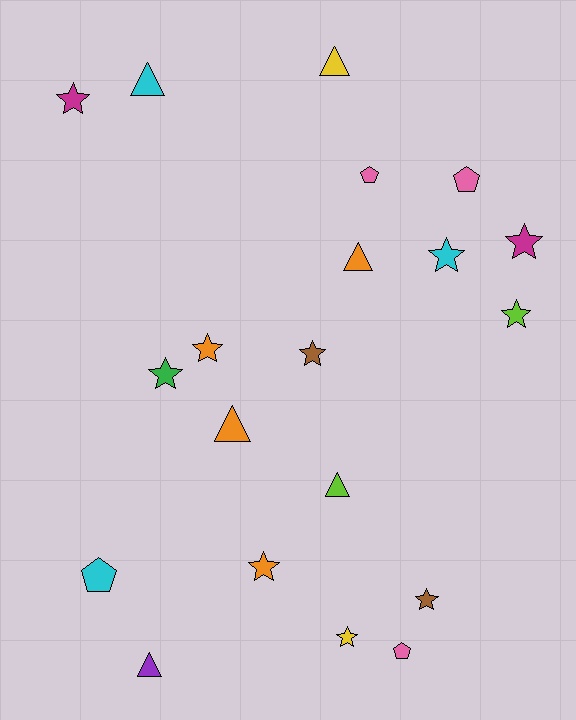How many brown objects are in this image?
There are 2 brown objects.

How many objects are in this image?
There are 20 objects.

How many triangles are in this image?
There are 6 triangles.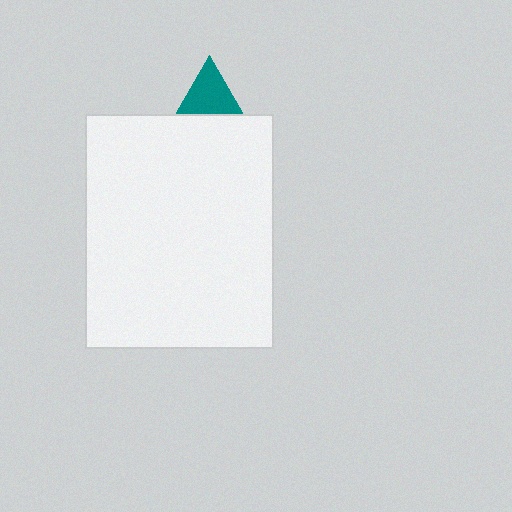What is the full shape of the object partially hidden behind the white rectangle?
The partially hidden object is a teal triangle.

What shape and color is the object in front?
The object in front is a white rectangle.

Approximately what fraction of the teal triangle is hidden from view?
Roughly 68% of the teal triangle is hidden behind the white rectangle.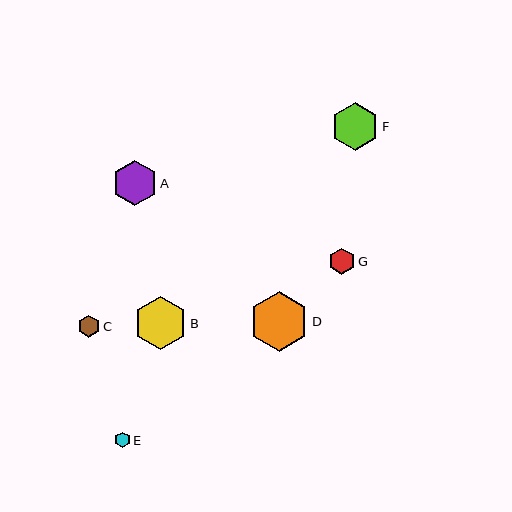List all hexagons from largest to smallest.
From largest to smallest: D, B, F, A, G, C, E.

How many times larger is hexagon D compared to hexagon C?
Hexagon D is approximately 2.7 times the size of hexagon C.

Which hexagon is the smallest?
Hexagon E is the smallest with a size of approximately 16 pixels.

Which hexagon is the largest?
Hexagon D is the largest with a size of approximately 59 pixels.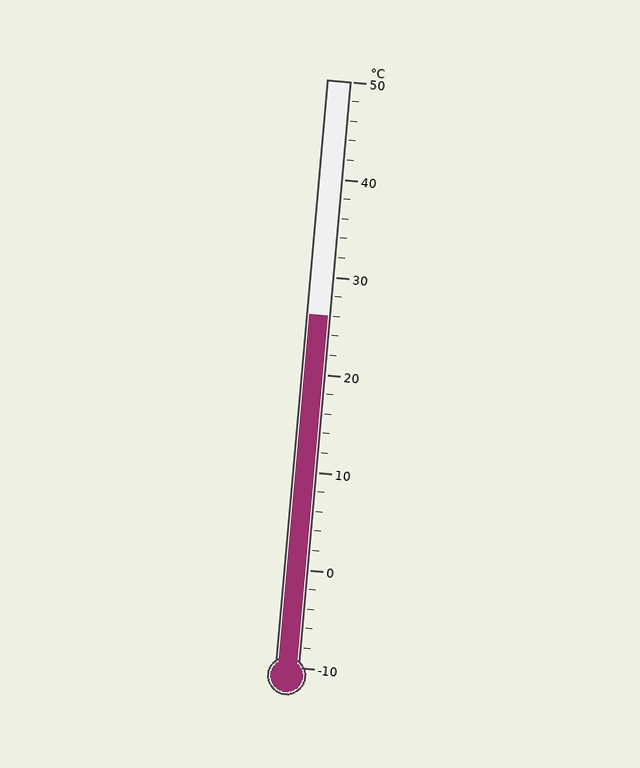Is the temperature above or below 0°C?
The temperature is above 0°C.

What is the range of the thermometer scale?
The thermometer scale ranges from -10°C to 50°C.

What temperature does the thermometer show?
The thermometer shows approximately 26°C.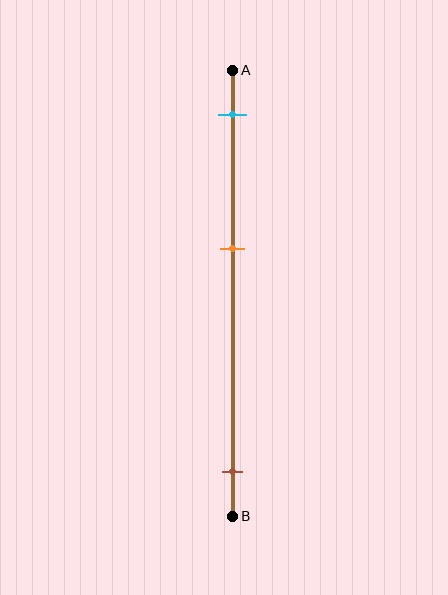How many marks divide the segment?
There are 3 marks dividing the segment.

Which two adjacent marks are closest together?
The cyan and orange marks are the closest adjacent pair.